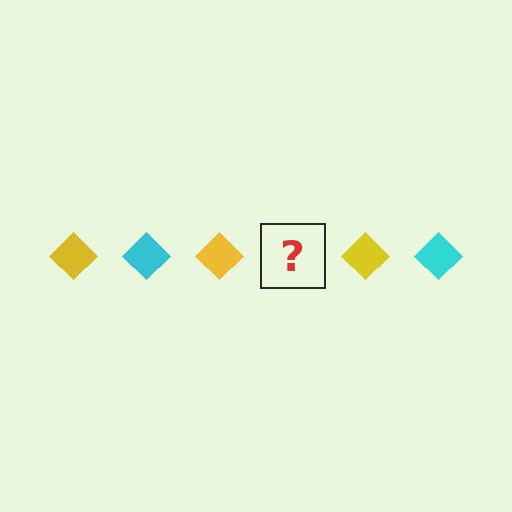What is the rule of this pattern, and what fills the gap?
The rule is that the pattern cycles through yellow, cyan diamonds. The gap should be filled with a cyan diamond.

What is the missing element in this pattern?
The missing element is a cyan diamond.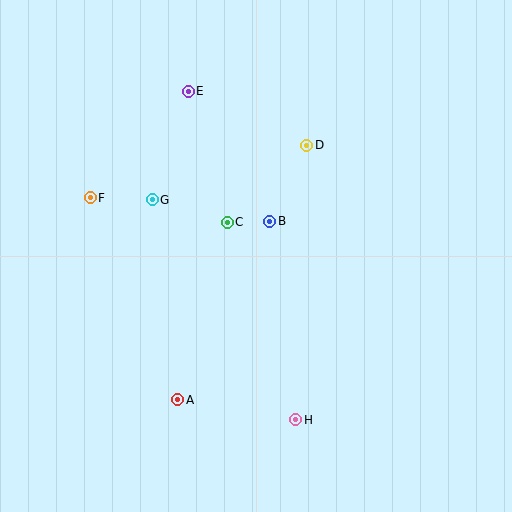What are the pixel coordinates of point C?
Point C is at (227, 222).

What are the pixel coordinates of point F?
Point F is at (90, 198).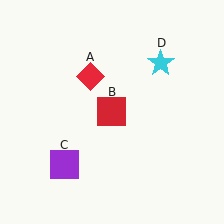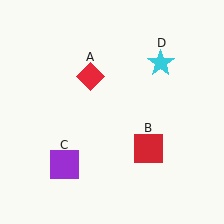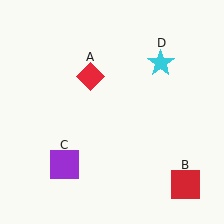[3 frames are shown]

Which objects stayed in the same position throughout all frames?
Red diamond (object A) and purple square (object C) and cyan star (object D) remained stationary.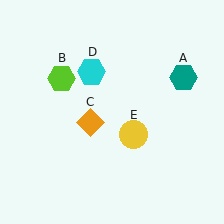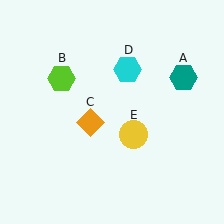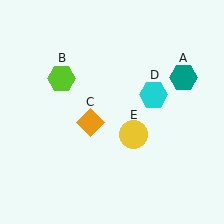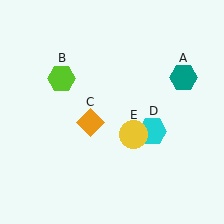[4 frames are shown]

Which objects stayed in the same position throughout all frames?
Teal hexagon (object A) and lime hexagon (object B) and orange diamond (object C) and yellow circle (object E) remained stationary.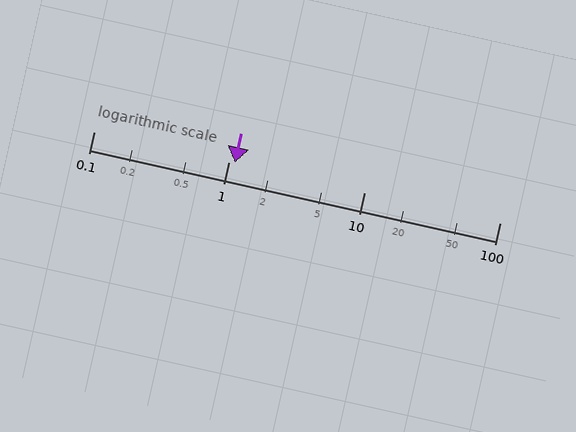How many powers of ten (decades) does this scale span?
The scale spans 3 decades, from 0.1 to 100.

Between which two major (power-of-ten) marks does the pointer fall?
The pointer is between 1 and 10.